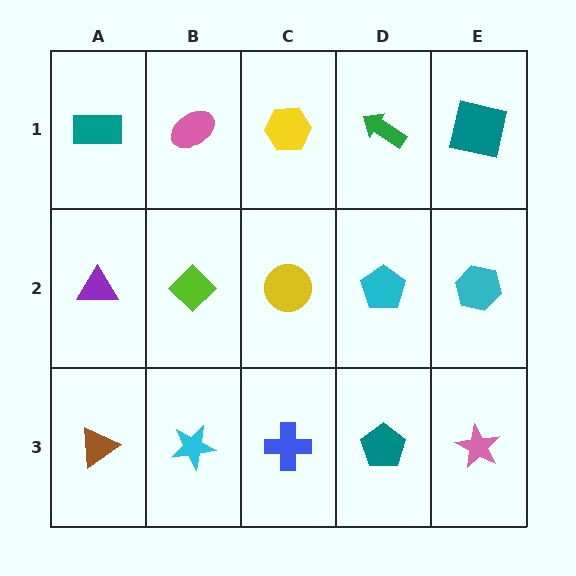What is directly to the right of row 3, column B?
A blue cross.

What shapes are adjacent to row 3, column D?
A cyan pentagon (row 2, column D), a blue cross (row 3, column C), a pink star (row 3, column E).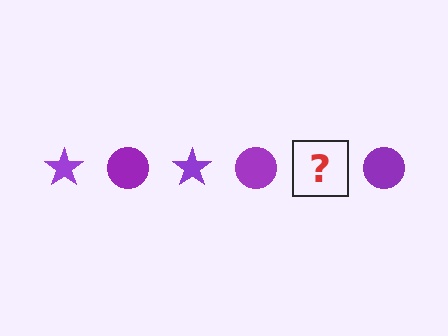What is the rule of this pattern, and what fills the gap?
The rule is that the pattern cycles through star, circle shapes in purple. The gap should be filled with a purple star.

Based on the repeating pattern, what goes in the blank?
The blank should be a purple star.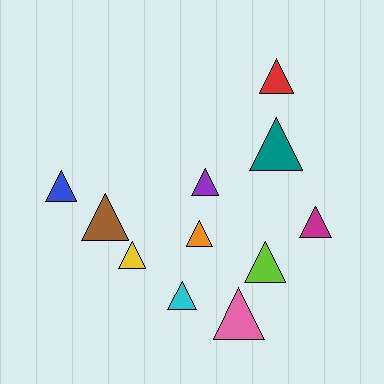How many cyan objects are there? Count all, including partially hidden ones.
There is 1 cyan object.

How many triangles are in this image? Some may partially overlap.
There are 11 triangles.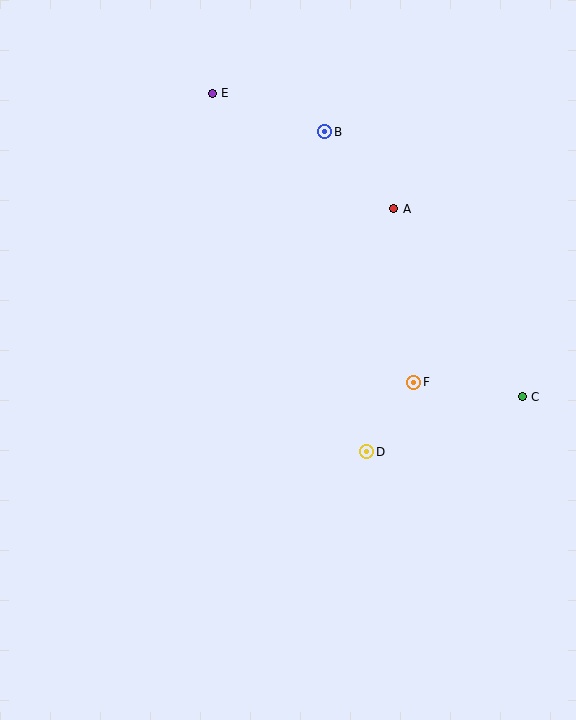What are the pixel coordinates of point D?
Point D is at (367, 452).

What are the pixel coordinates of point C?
Point C is at (522, 397).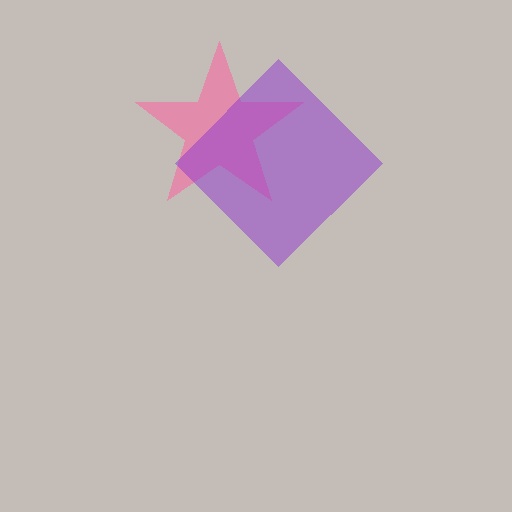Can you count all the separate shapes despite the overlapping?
Yes, there are 2 separate shapes.